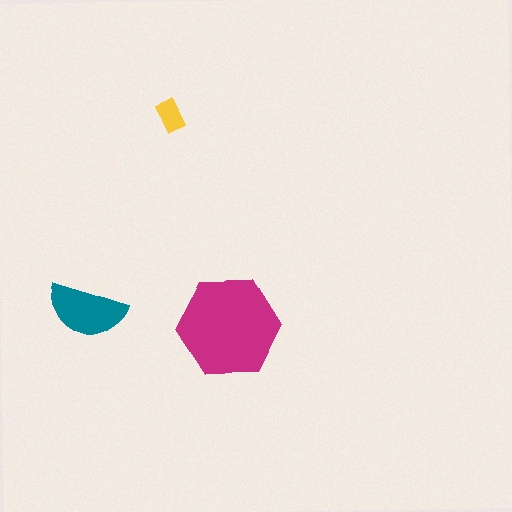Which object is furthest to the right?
The magenta hexagon is rightmost.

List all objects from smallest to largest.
The yellow rectangle, the teal semicircle, the magenta hexagon.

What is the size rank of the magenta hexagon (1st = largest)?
1st.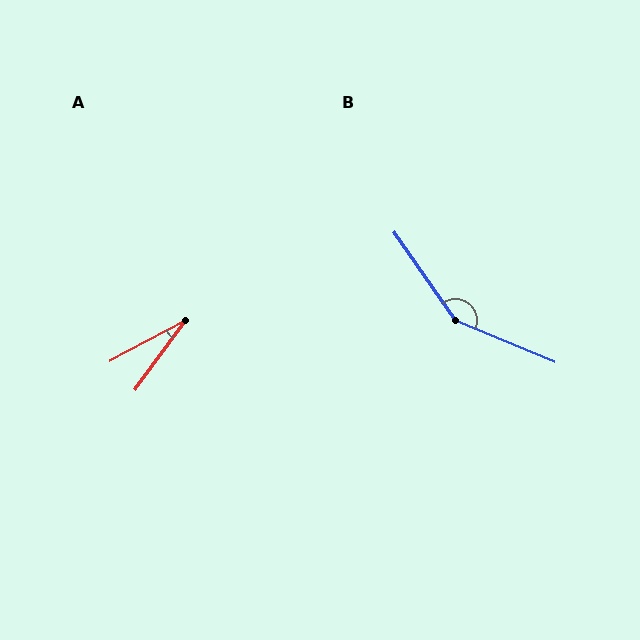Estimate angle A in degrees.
Approximately 26 degrees.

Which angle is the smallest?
A, at approximately 26 degrees.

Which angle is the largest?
B, at approximately 147 degrees.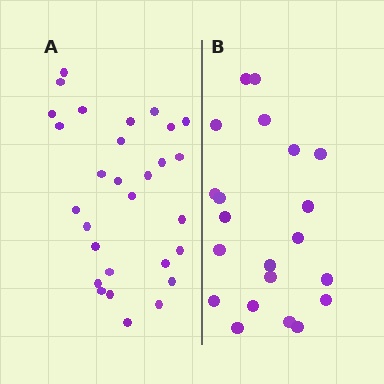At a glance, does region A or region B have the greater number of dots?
Region A (the left region) has more dots.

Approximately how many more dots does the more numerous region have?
Region A has roughly 8 or so more dots than region B.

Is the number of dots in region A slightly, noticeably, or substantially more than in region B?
Region A has noticeably more, but not dramatically so. The ratio is roughly 1.4 to 1.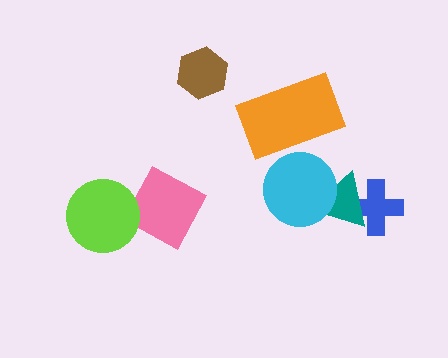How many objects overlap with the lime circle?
1 object overlaps with the lime circle.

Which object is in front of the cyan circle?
The orange rectangle is in front of the cyan circle.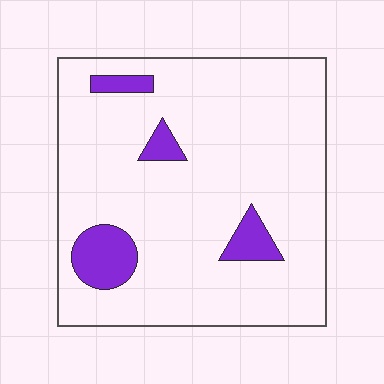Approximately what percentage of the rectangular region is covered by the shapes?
Approximately 10%.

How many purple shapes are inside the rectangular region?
4.